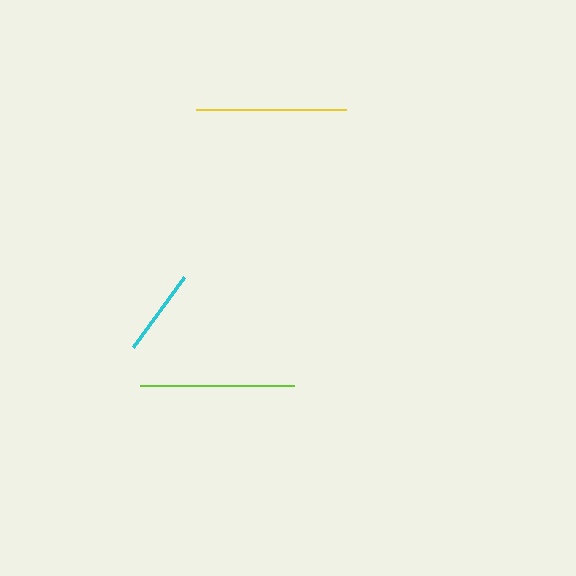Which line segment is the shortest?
The cyan line is the shortest at approximately 86 pixels.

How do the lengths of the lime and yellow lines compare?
The lime and yellow lines are approximately the same length.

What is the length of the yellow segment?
The yellow segment is approximately 150 pixels long.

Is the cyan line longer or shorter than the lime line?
The lime line is longer than the cyan line.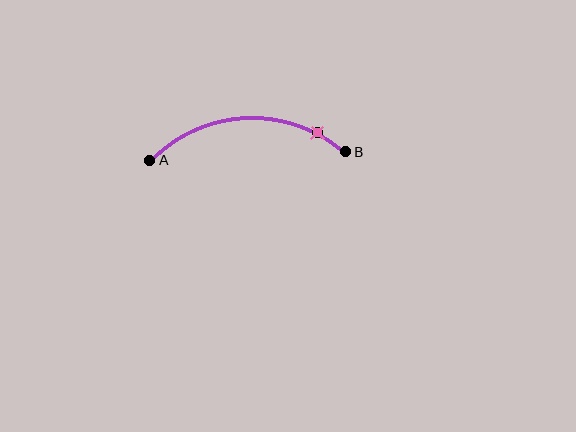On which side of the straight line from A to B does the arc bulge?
The arc bulges above the straight line connecting A and B.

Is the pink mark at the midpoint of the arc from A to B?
No. The pink mark lies on the arc but is closer to endpoint B. The arc midpoint would be at the point on the curve equidistant along the arc from both A and B.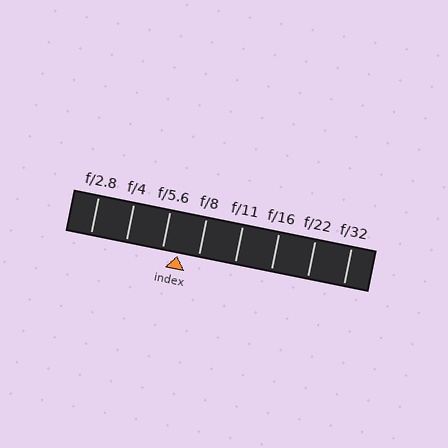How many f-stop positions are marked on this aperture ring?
There are 8 f-stop positions marked.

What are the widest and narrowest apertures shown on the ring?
The widest aperture shown is f/2.8 and the narrowest is f/32.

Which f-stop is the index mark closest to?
The index mark is closest to f/5.6.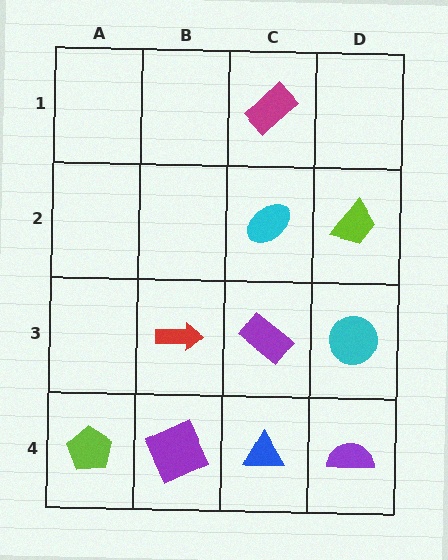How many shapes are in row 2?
2 shapes.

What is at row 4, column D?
A purple semicircle.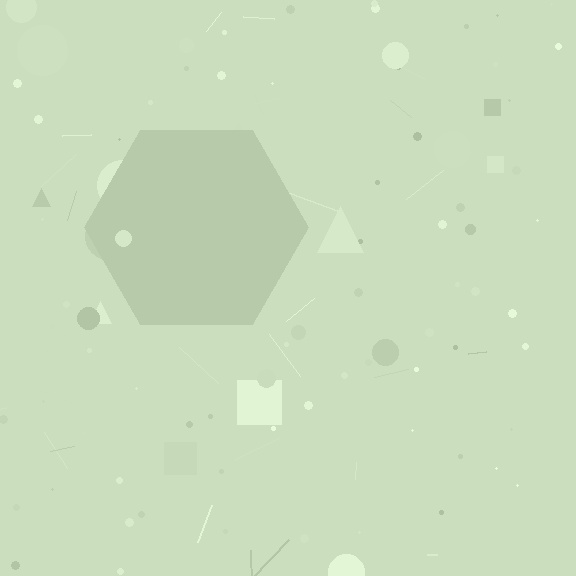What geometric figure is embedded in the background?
A hexagon is embedded in the background.